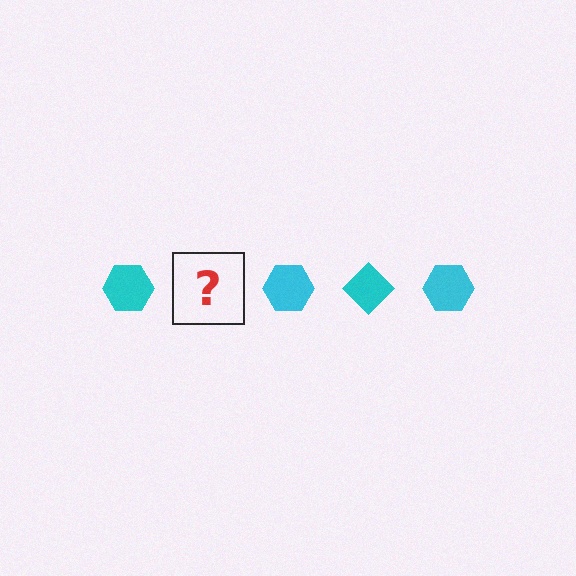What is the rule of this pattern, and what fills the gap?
The rule is that the pattern cycles through hexagon, diamond shapes in cyan. The gap should be filled with a cyan diamond.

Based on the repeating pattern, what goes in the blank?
The blank should be a cyan diamond.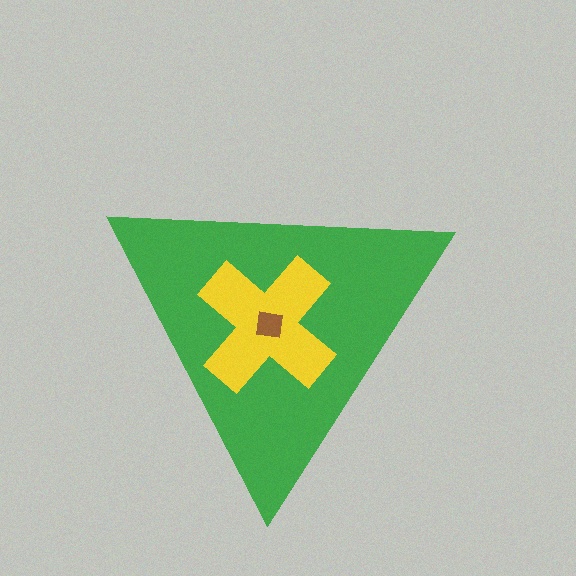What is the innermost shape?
The brown square.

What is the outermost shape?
The green triangle.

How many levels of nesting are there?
3.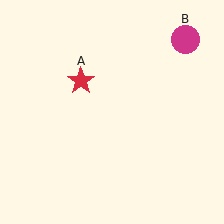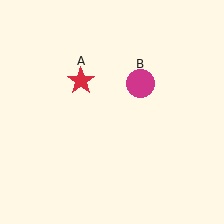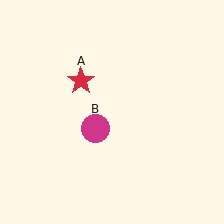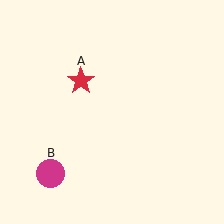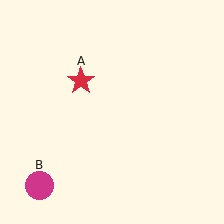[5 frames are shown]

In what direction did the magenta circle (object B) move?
The magenta circle (object B) moved down and to the left.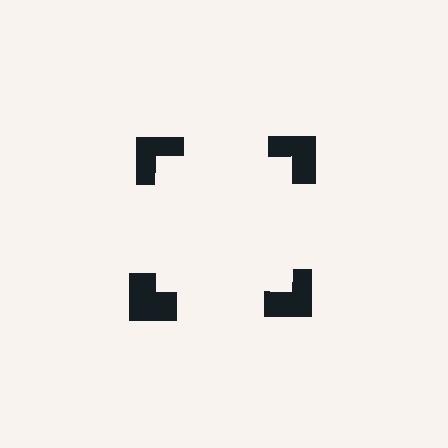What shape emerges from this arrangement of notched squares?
An illusory square — its edges are inferred from the aligned wedge cuts in the notched squares, not physically drawn.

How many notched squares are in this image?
There are 4 — one at each vertex of the illusory square.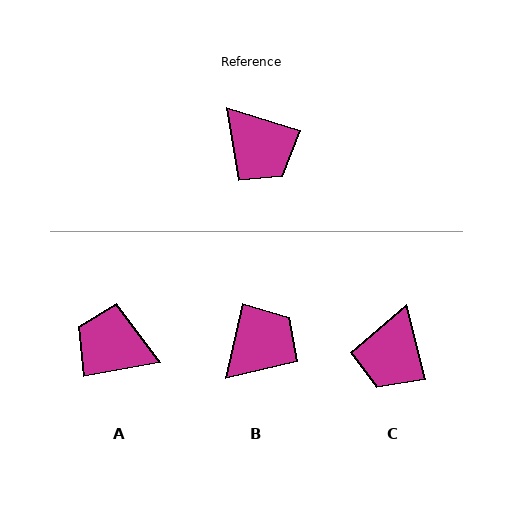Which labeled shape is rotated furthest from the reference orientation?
A, about 153 degrees away.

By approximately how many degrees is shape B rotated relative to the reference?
Approximately 94 degrees counter-clockwise.